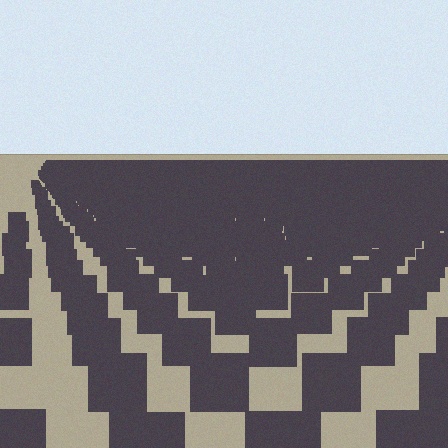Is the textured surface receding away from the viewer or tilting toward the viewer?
The surface is receding away from the viewer. Texture elements get smaller and denser toward the top.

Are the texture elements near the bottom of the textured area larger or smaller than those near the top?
Larger. Near the bottom, elements are closer to the viewer and appear at a bigger on-screen size.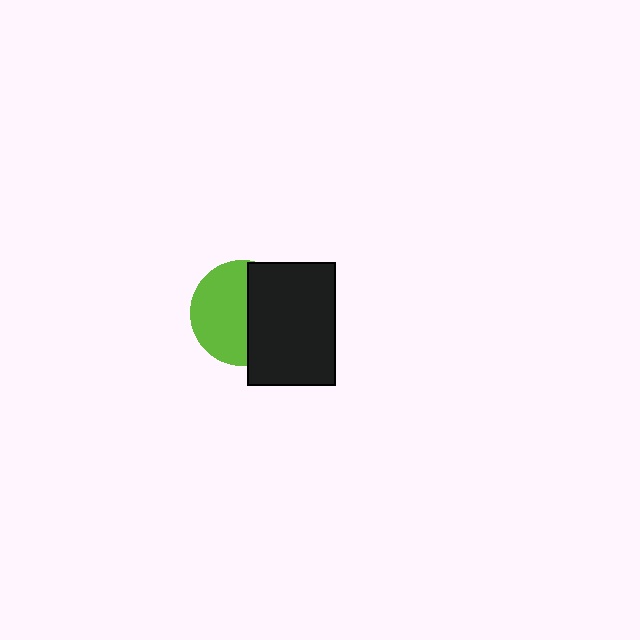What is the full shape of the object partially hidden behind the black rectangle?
The partially hidden object is a lime circle.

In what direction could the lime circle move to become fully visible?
The lime circle could move left. That would shift it out from behind the black rectangle entirely.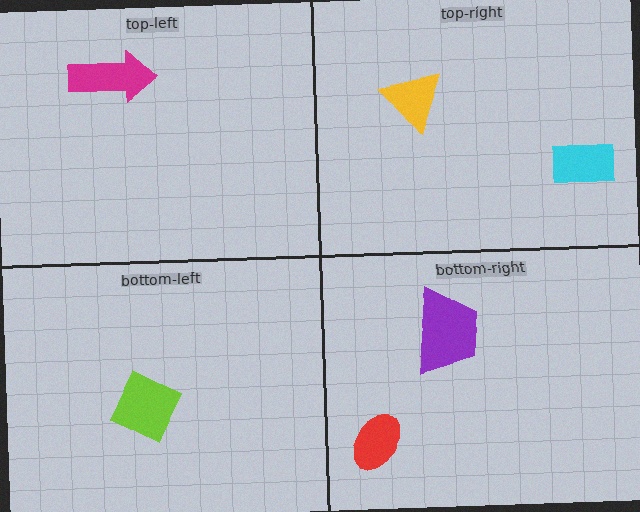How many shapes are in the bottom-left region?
1.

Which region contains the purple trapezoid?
The bottom-right region.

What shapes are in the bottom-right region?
The purple trapezoid, the red ellipse.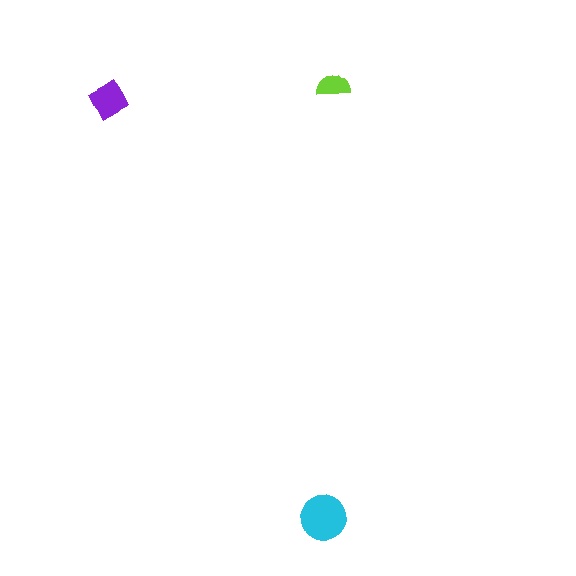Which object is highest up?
The lime semicircle is topmost.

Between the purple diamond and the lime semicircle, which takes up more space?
The purple diamond.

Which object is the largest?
The cyan circle.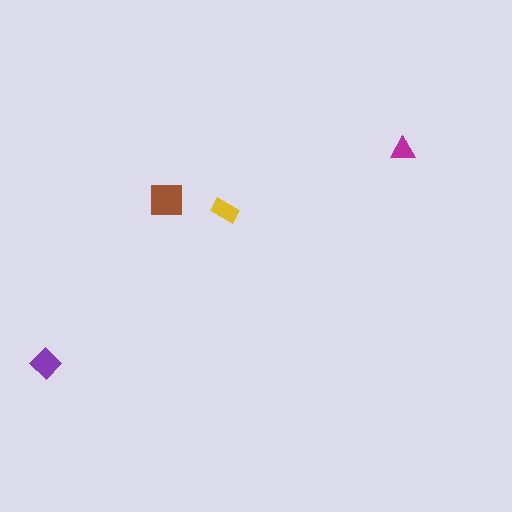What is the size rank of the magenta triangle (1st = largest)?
4th.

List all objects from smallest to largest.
The magenta triangle, the yellow rectangle, the purple diamond, the brown square.